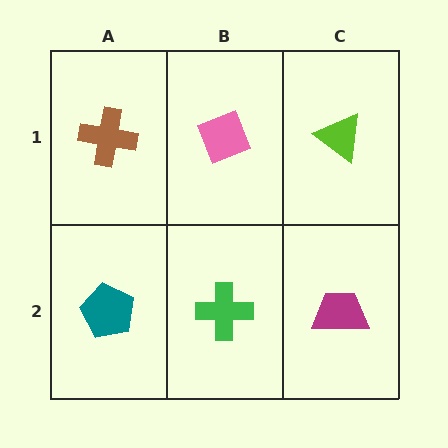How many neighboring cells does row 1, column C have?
2.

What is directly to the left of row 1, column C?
A pink diamond.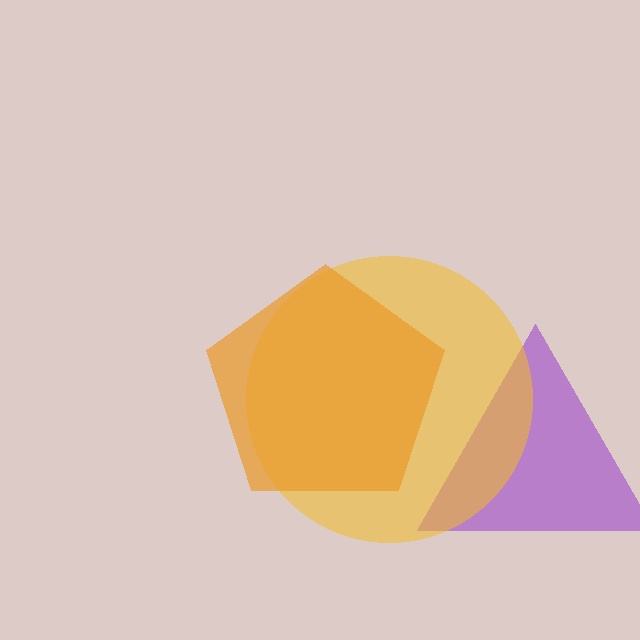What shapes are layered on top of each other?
The layered shapes are: a purple triangle, a yellow circle, an orange pentagon.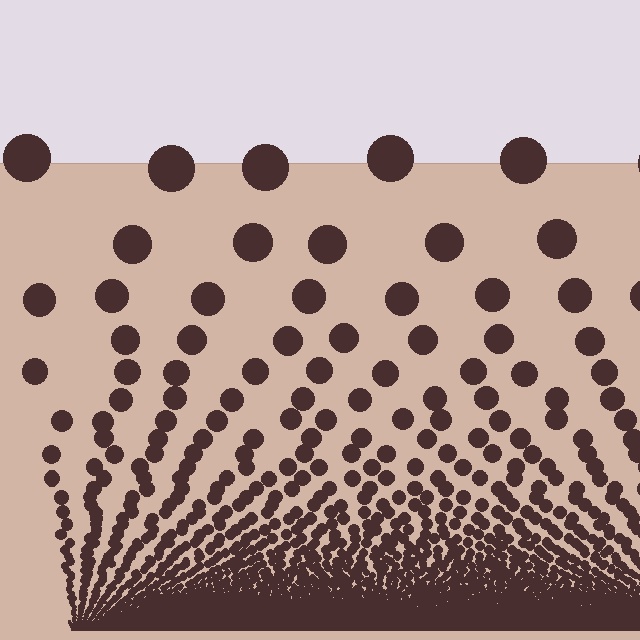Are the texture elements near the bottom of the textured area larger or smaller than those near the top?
Smaller. The gradient is inverted — elements near the bottom are smaller and denser.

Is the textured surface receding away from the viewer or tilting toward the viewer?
The surface appears to tilt toward the viewer. Texture elements get larger and sparser toward the top.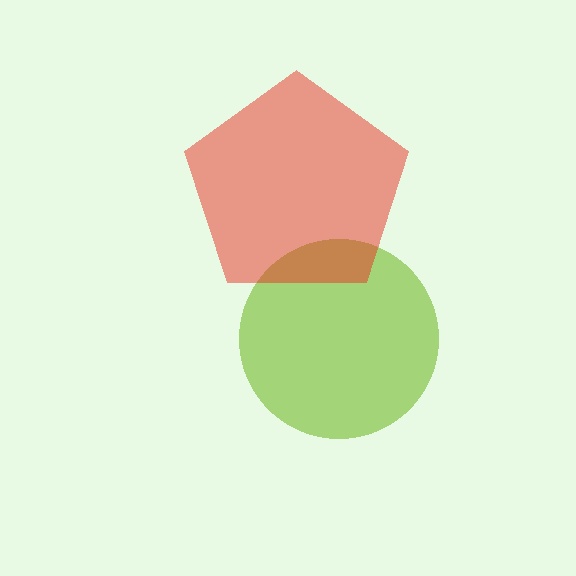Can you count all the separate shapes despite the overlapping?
Yes, there are 2 separate shapes.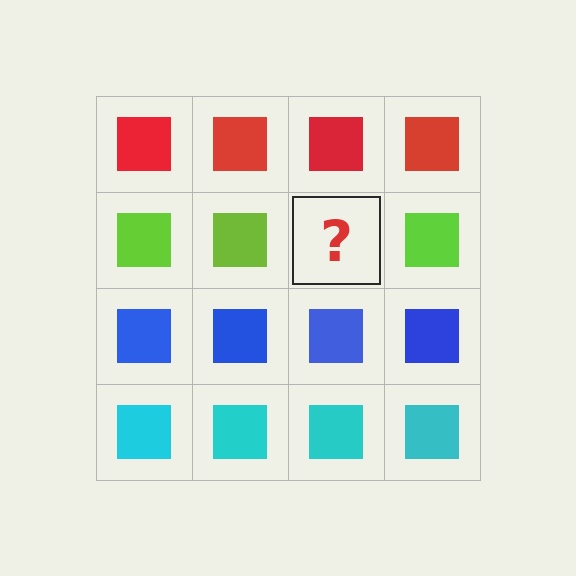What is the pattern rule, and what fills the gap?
The rule is that each row has a consistent color. The gap should be filled with a lime square.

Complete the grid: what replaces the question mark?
The question mark should be replaced with a lime square.